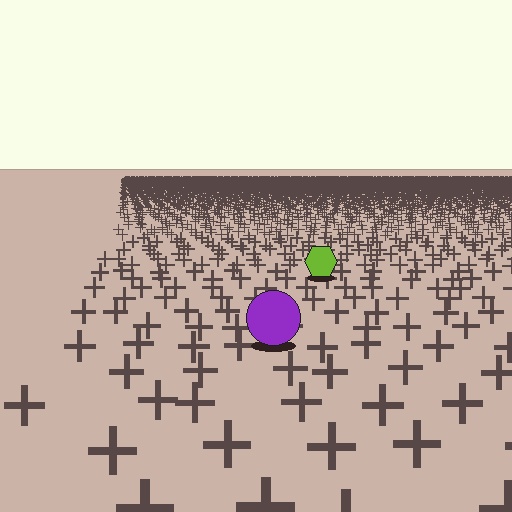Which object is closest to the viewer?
The purple circle is closest. The texture marks near it are larger and more spread out.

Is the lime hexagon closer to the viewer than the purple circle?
No. The purple circle is closer — you can tell from the texture gradient: the ground texture is coarser near it.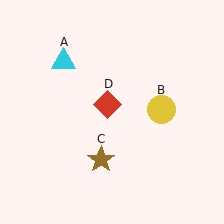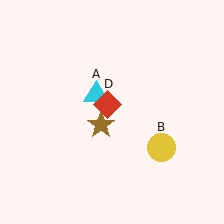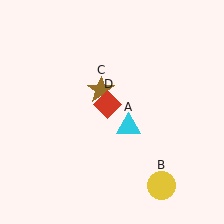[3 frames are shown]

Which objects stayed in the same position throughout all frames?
Red diamond (object D) remained stationary.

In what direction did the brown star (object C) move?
The brown star (object C) moved up.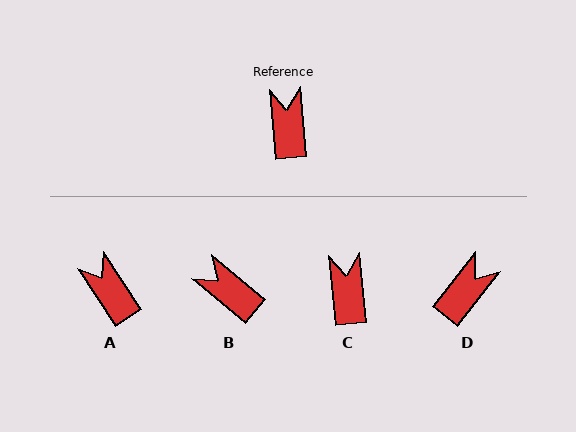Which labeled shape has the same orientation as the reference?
C.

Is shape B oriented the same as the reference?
No, it is off by about 44 degrees.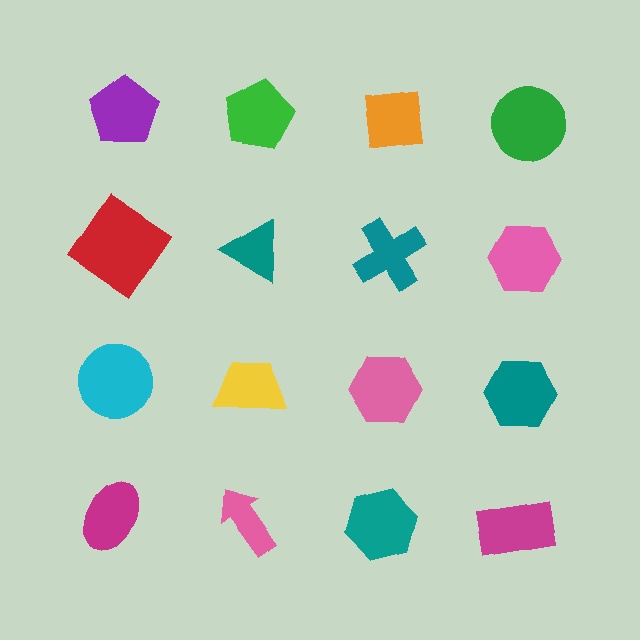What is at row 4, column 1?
A magenta ellipse.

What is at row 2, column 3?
A teal cross.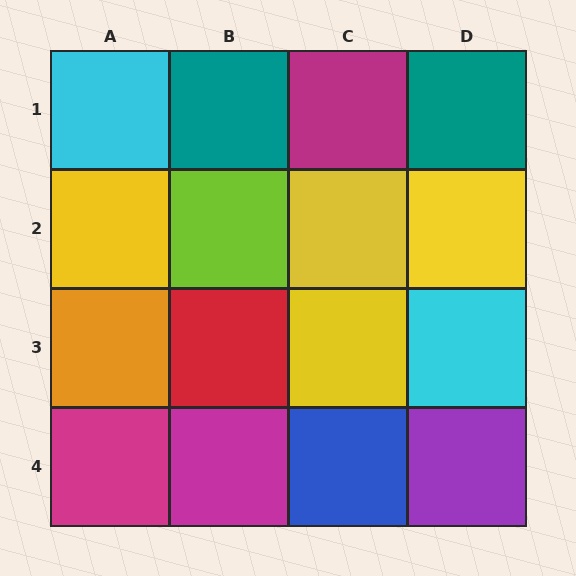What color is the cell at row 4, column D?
Purple.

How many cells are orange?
1 cell is orange.